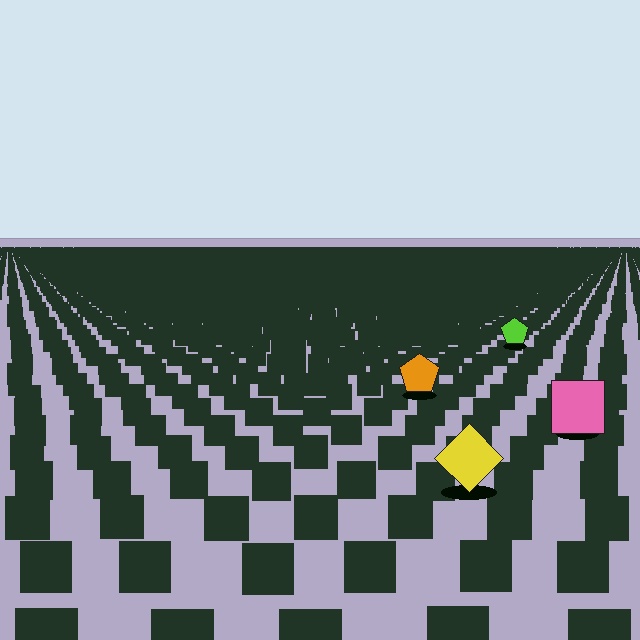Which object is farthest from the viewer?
The lime pentagon is farthest from the viewer. It appears smaller and the ground texture around it is denser.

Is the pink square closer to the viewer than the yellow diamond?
No. The yellow diamond is closer — you can tell from the texture gradient: the ground texture is coarser near it.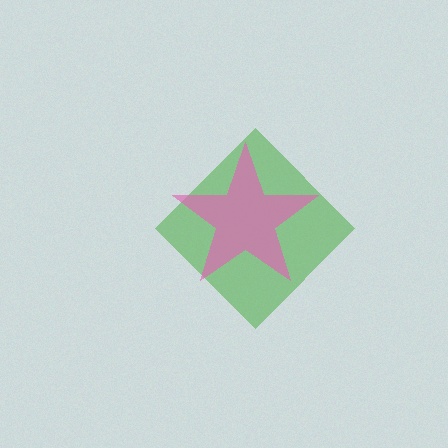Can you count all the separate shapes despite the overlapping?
Yes, there are 2 separate shapes.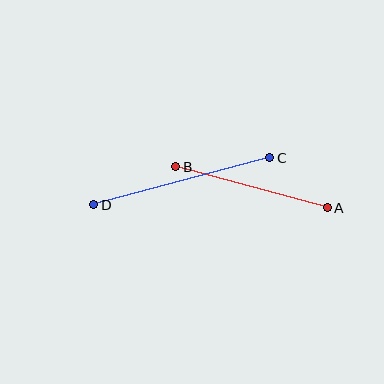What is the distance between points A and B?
The distance is approximately 157 pixels.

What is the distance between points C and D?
The distance is approximately 182 pixels.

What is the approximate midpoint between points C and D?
The midpoint is at approximately (182, 181) pixels.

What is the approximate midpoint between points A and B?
The midpoint is at approximately (251, 187) pixels.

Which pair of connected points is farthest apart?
Points C and D are farthest apart.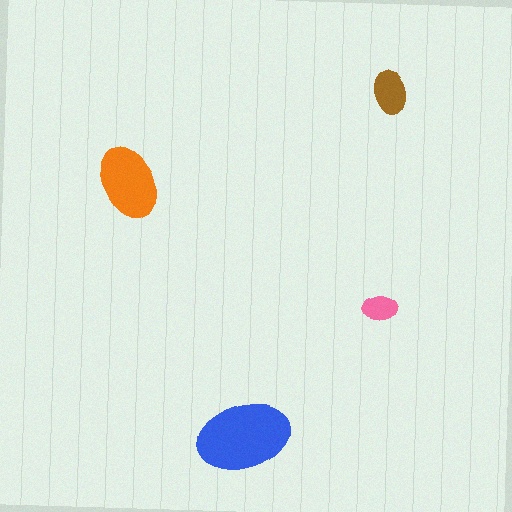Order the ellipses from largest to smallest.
the blue one, the orange one, the brown one, the pink one.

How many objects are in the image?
There are 4 objects in the image.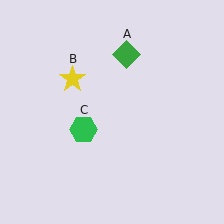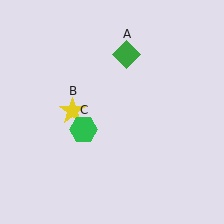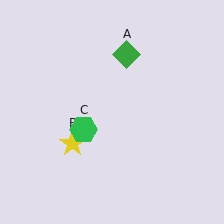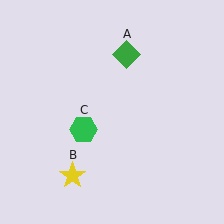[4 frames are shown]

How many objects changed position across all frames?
1 object changed position: yellow star (object B).